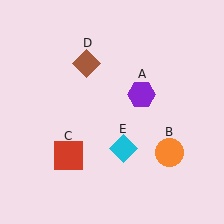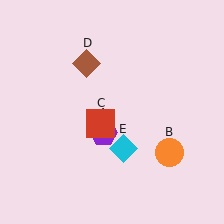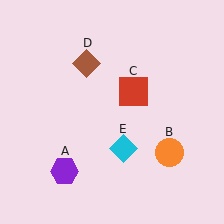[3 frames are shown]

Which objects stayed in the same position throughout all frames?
Orange circle (object B) and brown diamond (object D) and cyan diamond (object E) remained stationary.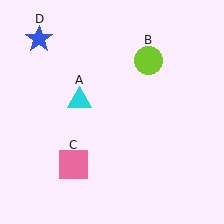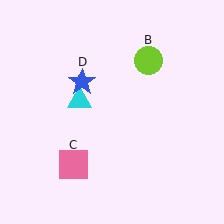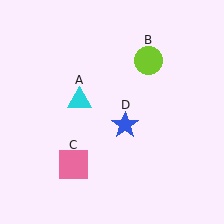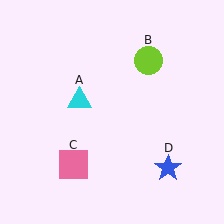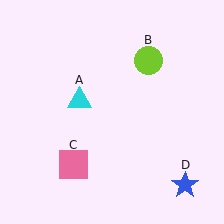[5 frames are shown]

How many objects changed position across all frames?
1 object changed position: blue star (object D).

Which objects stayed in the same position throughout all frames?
Cyan triangle (object A) and lime circle (object B) and pink square (object C) remained stationary.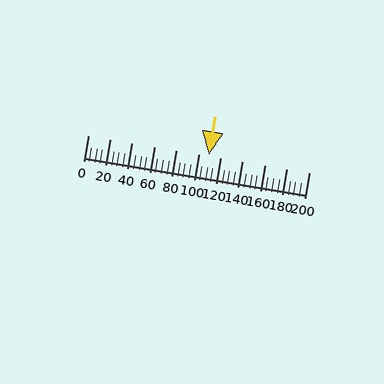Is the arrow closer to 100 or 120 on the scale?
The arrow is closer to 100.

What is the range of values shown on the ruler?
The ruler shows values from 0 to 200.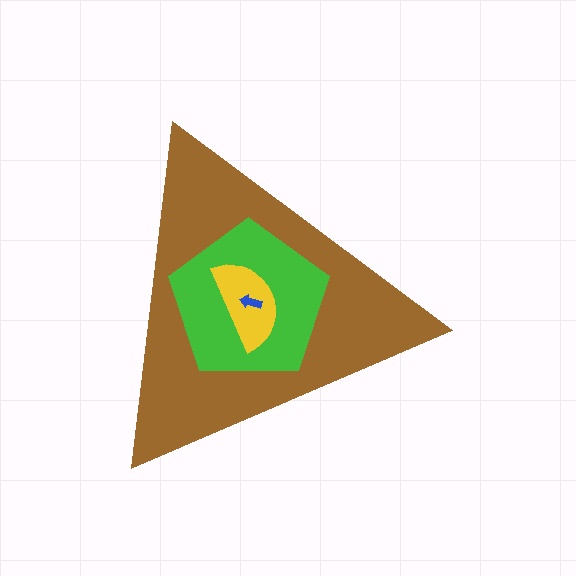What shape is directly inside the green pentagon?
The yellow semicircle.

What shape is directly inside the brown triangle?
The green pentagon.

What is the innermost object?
The blue arrow.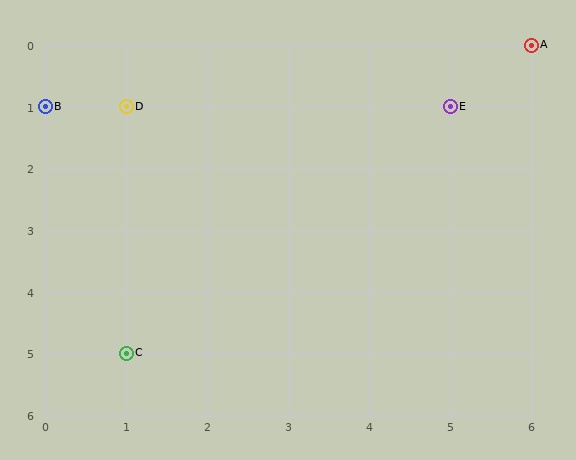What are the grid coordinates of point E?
Point E is at grid coordinates (5, 1).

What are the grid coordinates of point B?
Point B is at grid coordinates (0, 1).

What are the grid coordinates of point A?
Point A is at grid coordinates (6, 0).